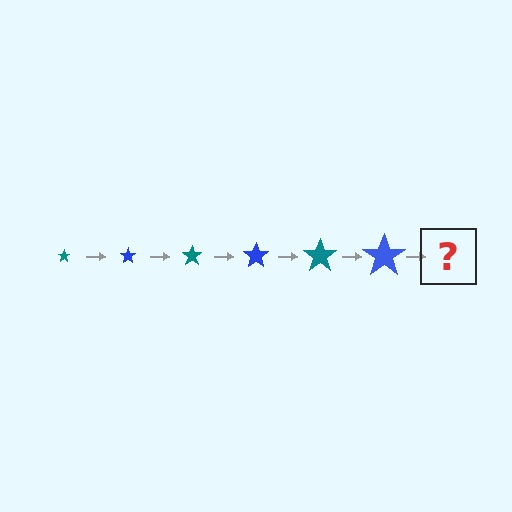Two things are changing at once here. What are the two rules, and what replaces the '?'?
The two rules are that the star grows larger each step and the color cycles through teal and blue. The '?' should be a teal star, larger than the previous one.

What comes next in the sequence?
The next element should be a teal star, larger than the previous one.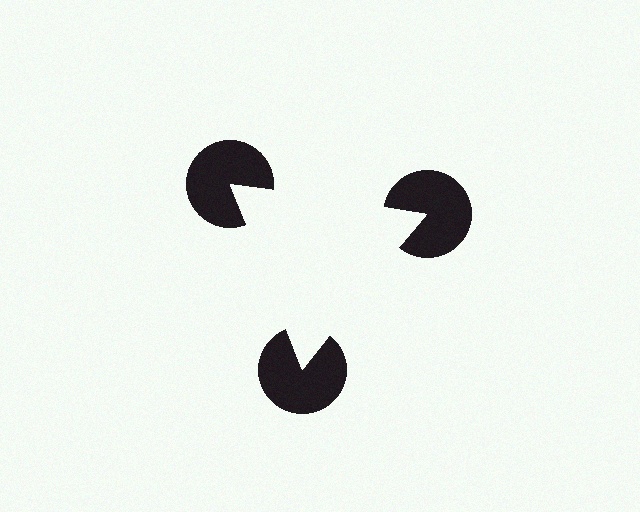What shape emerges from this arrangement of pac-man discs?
An illusory triangle — its edges are inferred from the aligned wedge cuts in the pac-man discs, not physically drawn.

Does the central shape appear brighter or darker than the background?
It typically appears slightly brighter than the background, even though no actual brightness change is drawn.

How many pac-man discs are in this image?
There are 3 — one at each vertex of the illusory triangle.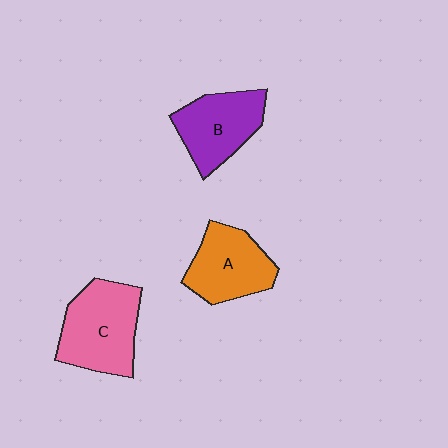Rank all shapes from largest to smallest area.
From largest to smallest: C (pink), B (purple), A (orange).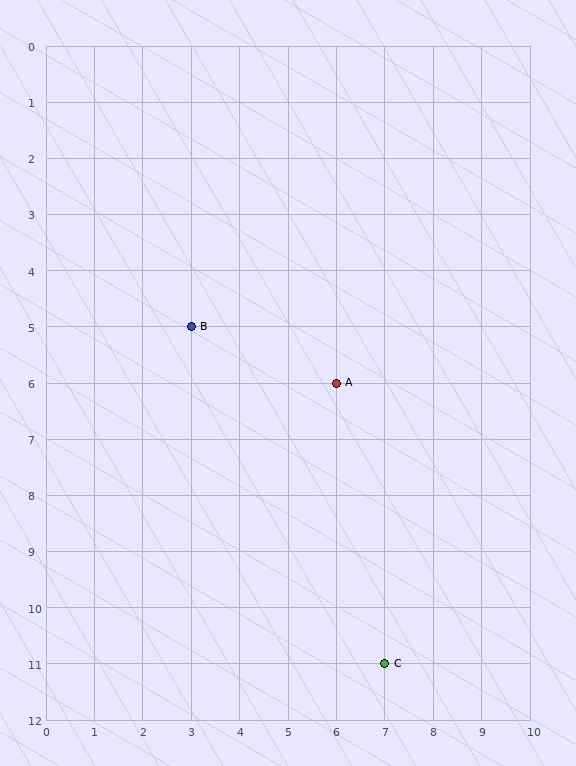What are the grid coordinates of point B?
Point B is at grid coordinates (3, 5).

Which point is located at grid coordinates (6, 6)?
Point A is at (6, 6).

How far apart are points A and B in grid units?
Points A and B are 3 columns and 1 row apart (about 3.2 grid units diagonally).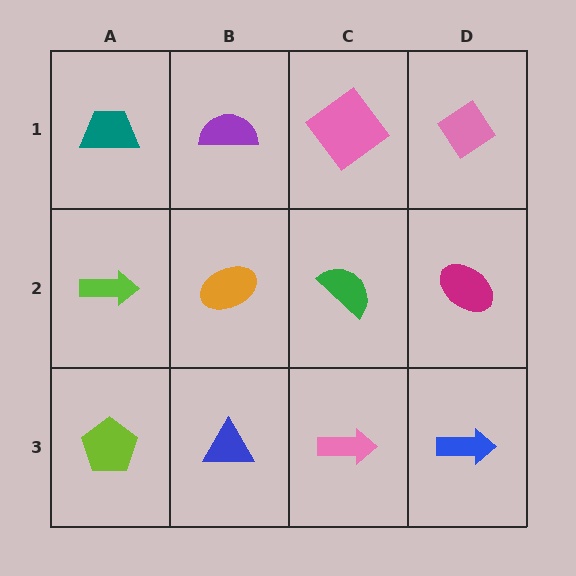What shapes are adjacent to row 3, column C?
A green semicircle (row 2, column C), a blue triangle (row 3, column B), a blue arrow (row 3, column D).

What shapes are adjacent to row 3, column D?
A magenta ellipse (row 2, column D), a pink arrow (row 3, column C).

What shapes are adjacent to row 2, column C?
A pink diamond (row 1, column C), a pink arrow (row 3, column C), an orange ellipse (row 2, column B), a magenta ellipse (row 2, column D).